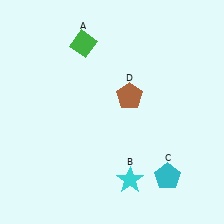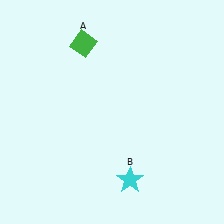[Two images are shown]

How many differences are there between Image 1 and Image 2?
There are 2 differences between the two images.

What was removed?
The cyan pentagon (C), the brown pentagon (D) were removed in Image 2.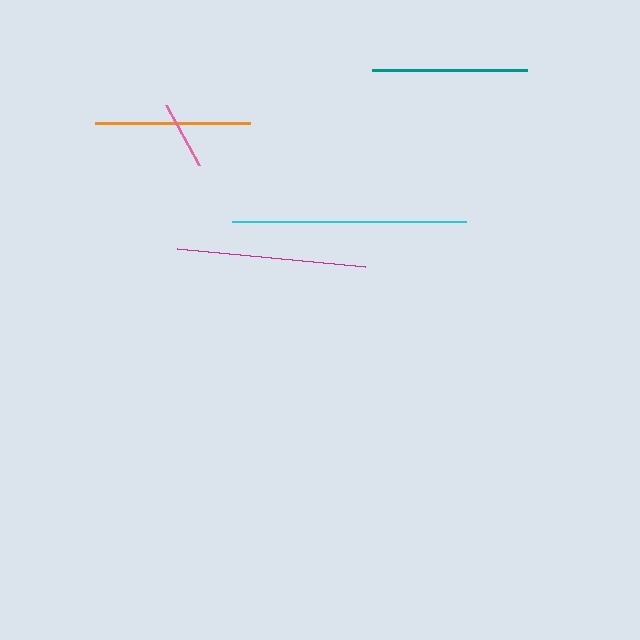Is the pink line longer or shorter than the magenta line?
The magenta line is longer than the pink line.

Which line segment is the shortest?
The pink line is the shortest at approximately 68 pixels.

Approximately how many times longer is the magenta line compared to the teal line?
The magenta line is approximately 1.2 times the length of the teal line.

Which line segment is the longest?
The cyan line is the longest at approximately 234 pixels.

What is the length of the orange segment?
The orange segment is approximately 155 pixels long.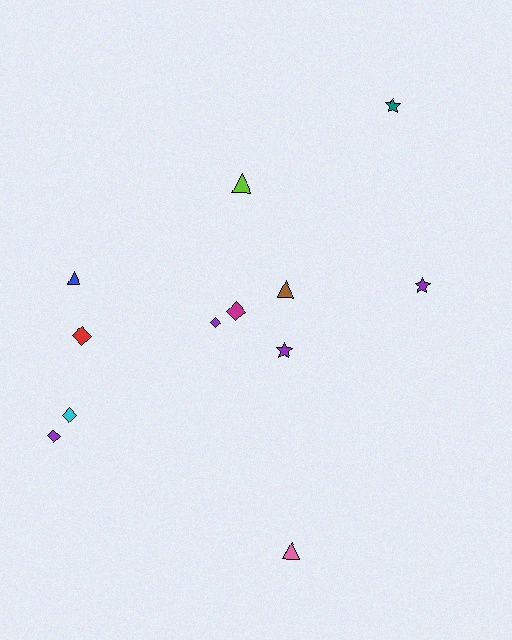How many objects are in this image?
There are 12 objects.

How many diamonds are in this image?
There are 5 diamonds.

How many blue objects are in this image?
There is 1 blue object.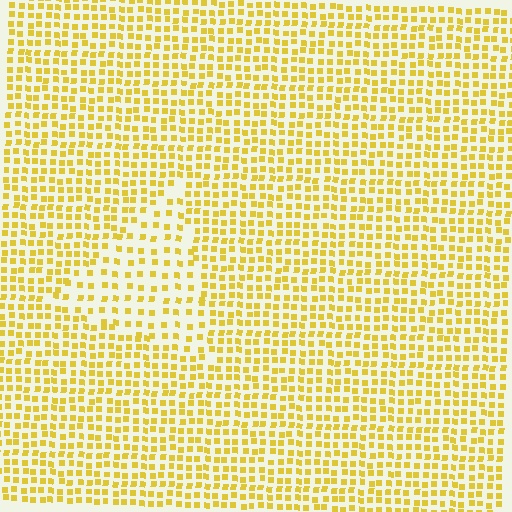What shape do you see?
I see a triangle.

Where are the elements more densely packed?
The elements are more densely packed outside the triangle boundary.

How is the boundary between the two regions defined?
The boundary is defined by a change in element density (approximately 1.8x ratio). All elements are the same color, size, and shape.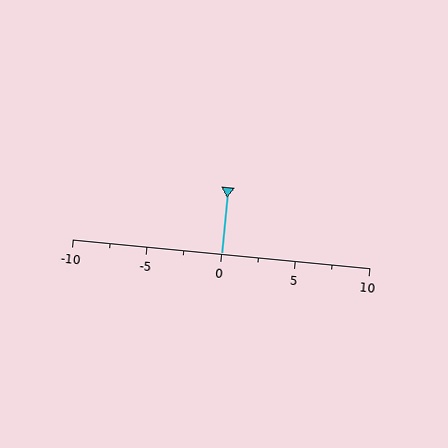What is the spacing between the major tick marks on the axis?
The major ticks are spaced 5 apart.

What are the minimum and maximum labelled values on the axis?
The axis runs from -10 to 10.